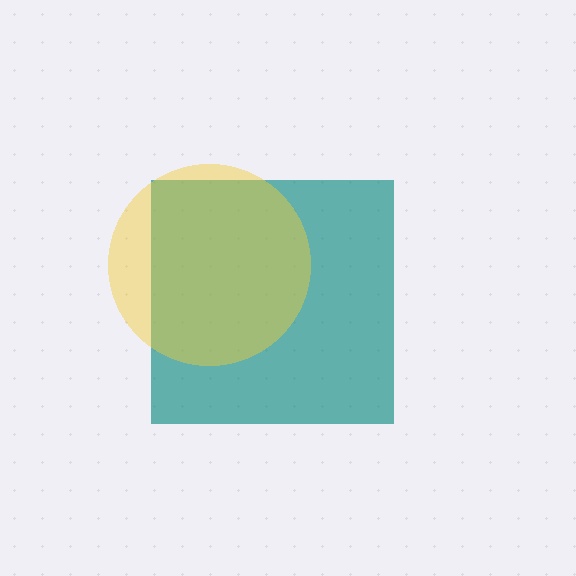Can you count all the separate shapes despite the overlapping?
Yes, there are 2 separate shapes.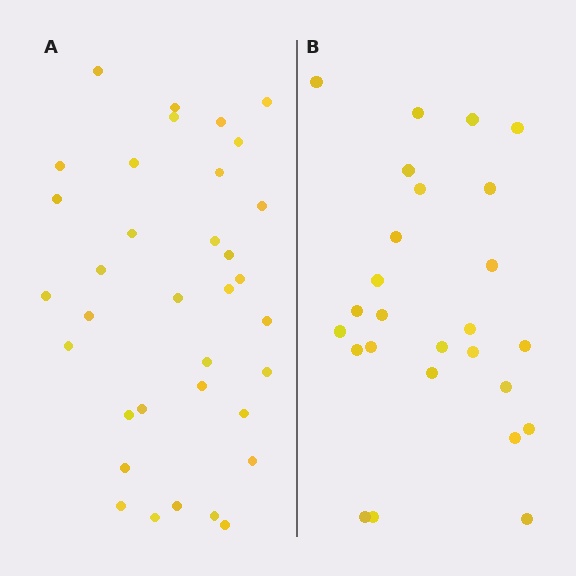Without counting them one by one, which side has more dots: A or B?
Region A (the left region) has more dots.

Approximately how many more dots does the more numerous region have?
Region A has roughly 8 or so more dots than region B.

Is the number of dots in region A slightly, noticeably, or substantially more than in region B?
Region A has noticeably more, but not dramatically so. The ratio is roughly 1.3 to 1.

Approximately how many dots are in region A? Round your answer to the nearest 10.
About 40 dots. (The exact count is 35, which rounds to 40.)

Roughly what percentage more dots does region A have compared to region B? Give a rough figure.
About 35% more.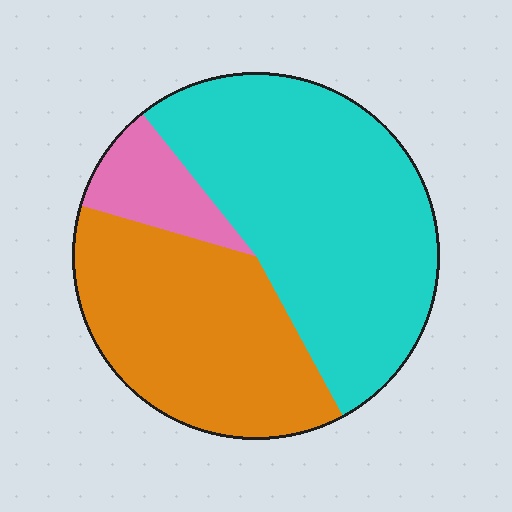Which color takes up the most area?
Cyan, at roughly 55%.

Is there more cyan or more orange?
Cyan.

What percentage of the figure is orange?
Orange covers 37% of the figure.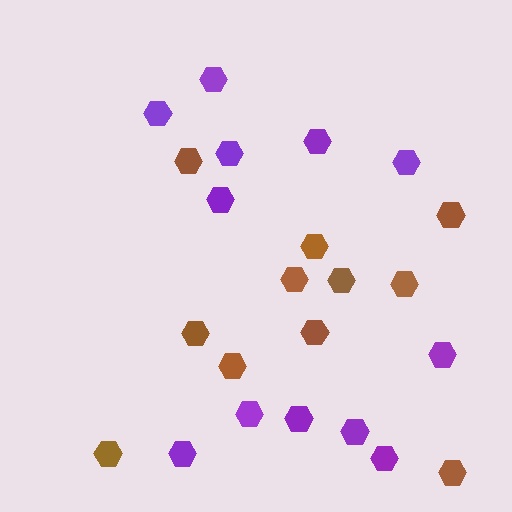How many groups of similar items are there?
There are 2 groups: one group of brown hexagons (11) and one group of purple hexagons (12).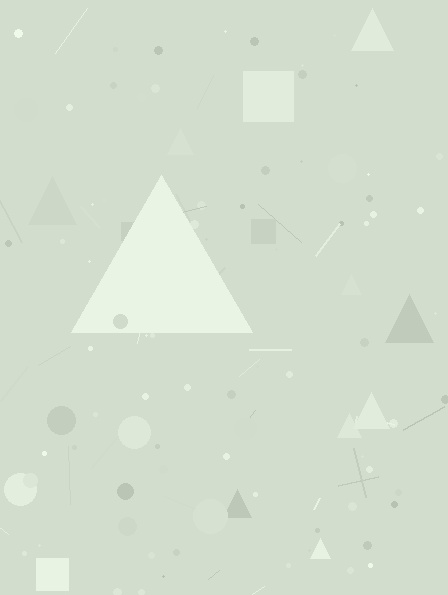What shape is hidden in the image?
A triangle is hidden in the image.